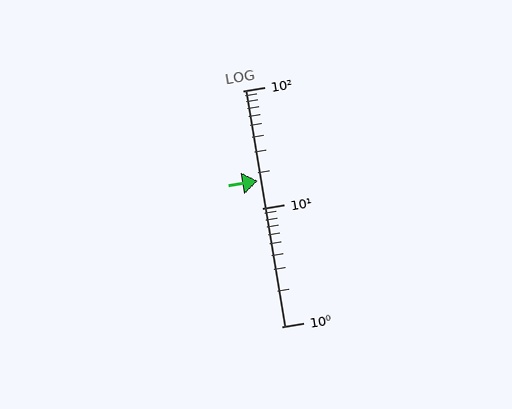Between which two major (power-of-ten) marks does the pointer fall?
The pointer is between 10 and 100.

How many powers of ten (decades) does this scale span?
The scale spans 2 decades, from 1 to 100.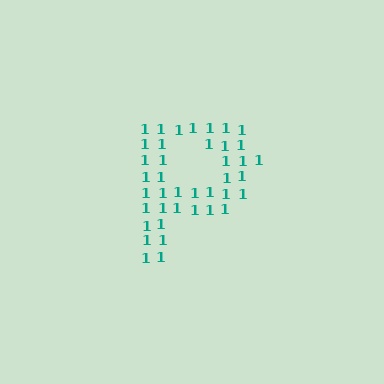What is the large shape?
The large shape is the letter P.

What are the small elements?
The small elements are digit 1's.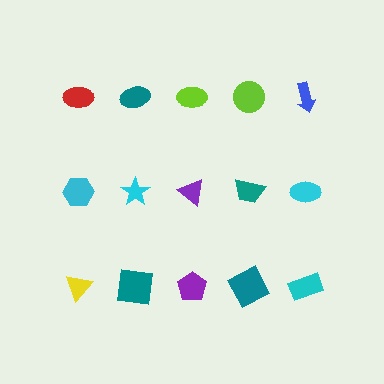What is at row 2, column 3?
A purple triangle.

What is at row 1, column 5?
A blue arrow.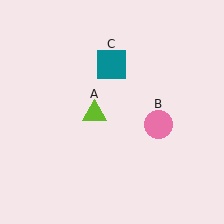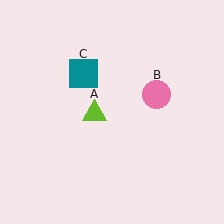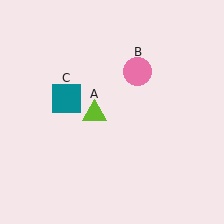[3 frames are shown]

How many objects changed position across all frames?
2 objects changed position: pink circle (object B), teal square (object C).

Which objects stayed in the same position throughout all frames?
Lime triangle (object A) remained stationary.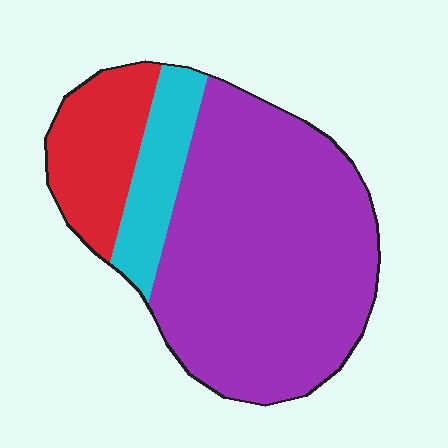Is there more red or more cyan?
Red.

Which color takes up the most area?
Purple, at roughly 70%.